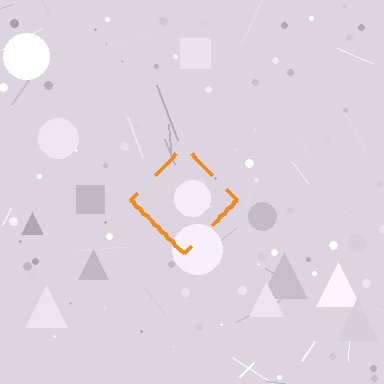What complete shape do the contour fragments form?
The contour fragments form a diamond.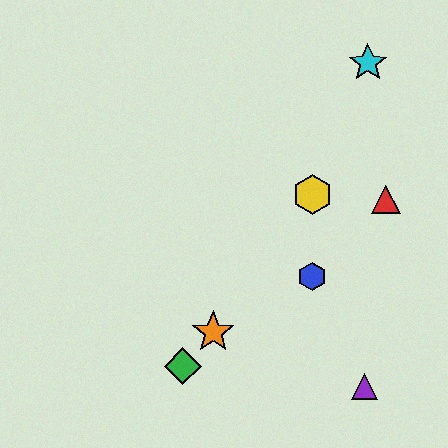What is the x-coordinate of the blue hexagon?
The blue hexagon is at x≈312.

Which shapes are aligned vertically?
The blue hexagon, the yellow hexagon are aligned vertically.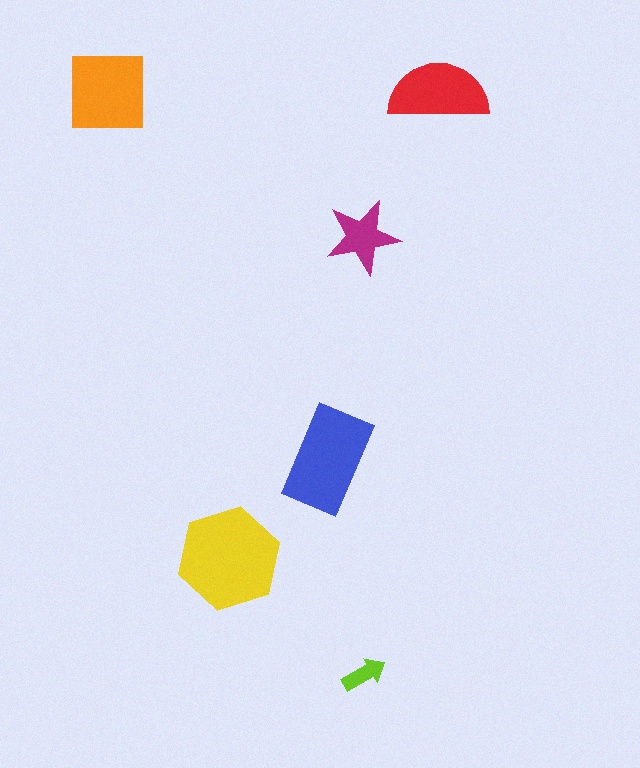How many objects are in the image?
There are 6 objects in the image.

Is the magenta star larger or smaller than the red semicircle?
Smaller.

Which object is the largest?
The yellow hexagon.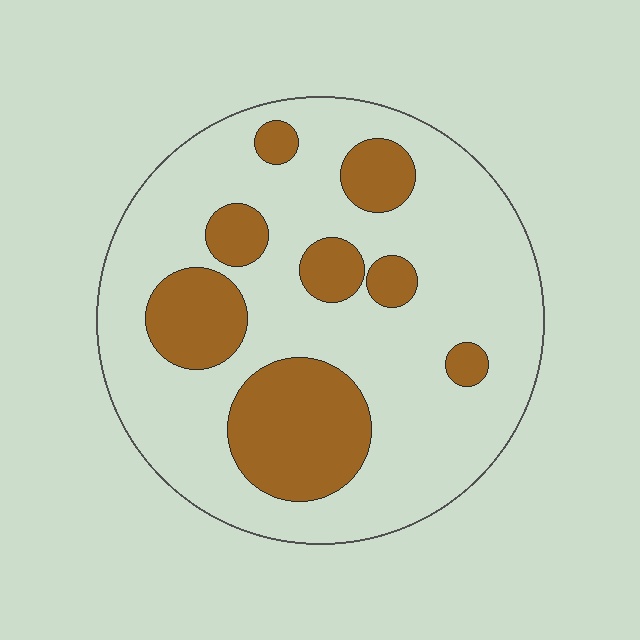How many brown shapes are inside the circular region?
8.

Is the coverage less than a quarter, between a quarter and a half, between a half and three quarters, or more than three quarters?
Between a quarter and a half.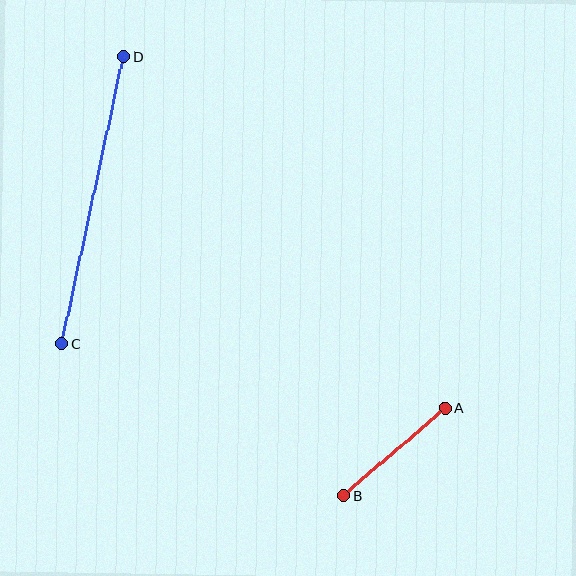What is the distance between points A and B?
The distance is approximately 134 pixels.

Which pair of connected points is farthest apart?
Points C and D are farthest apart.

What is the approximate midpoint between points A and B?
The midpoint is at approximately (394, 452) pixels.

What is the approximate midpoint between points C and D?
The midpoint is at approximately (93, 200) pixels.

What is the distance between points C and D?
The distance is approximately 294 pixels.